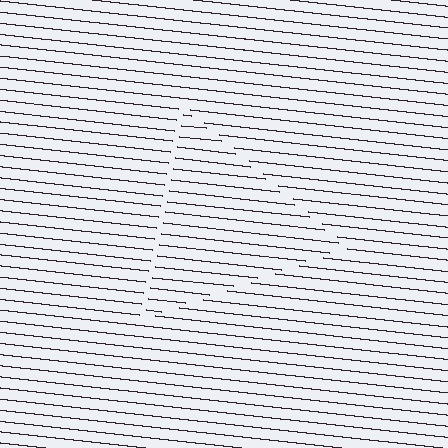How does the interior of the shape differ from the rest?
The interior of the shape contains the same grating, shifted by half a period — the contour is defined by the phase discontinuity where line-ends from the inner and outer gratings abut.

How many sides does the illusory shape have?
3 sides — the line-ends trace a triangle.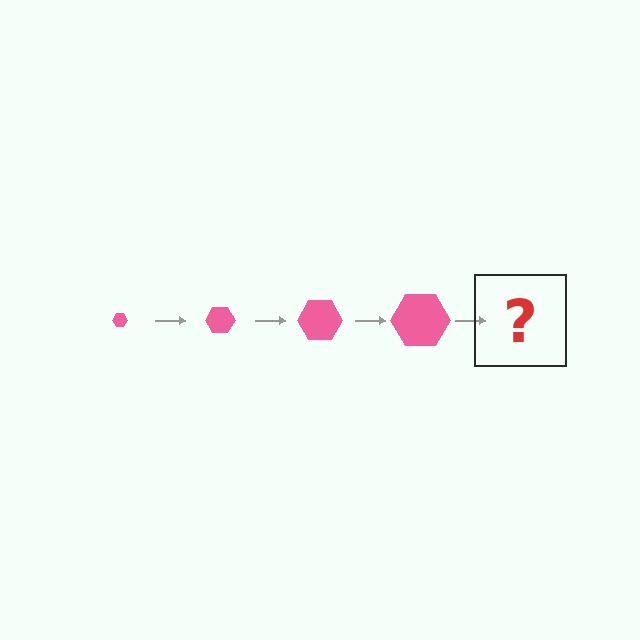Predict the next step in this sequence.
The next step is a pink hexagon, larger than the previous one.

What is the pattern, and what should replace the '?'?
The pattern is that the hexagon gets progressively larger each step. The '?' should be a pink hexagon, larger than the previous one.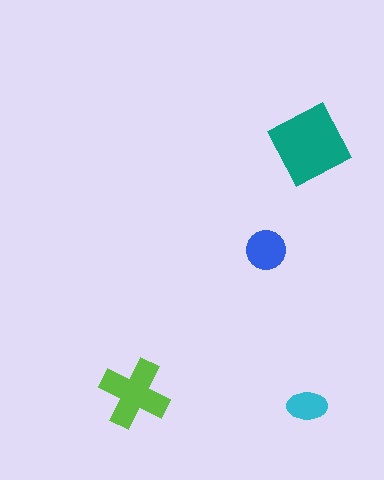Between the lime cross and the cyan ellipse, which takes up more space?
The lime cross.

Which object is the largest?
The teal square.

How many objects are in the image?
There are 4 objects in the image.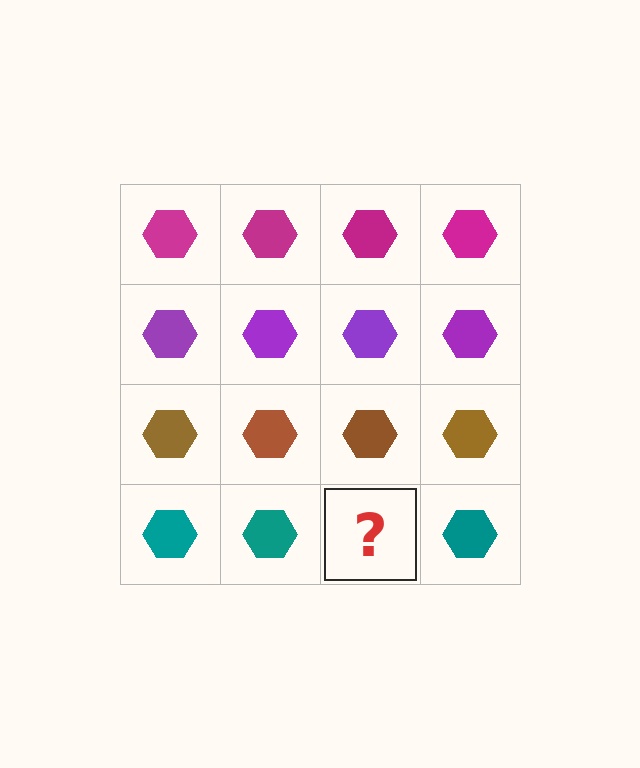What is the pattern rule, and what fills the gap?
The rule is that each row has a consistent color. The gap should be filled with a teal hexagon.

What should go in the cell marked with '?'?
The missing cell should contain a teal hexagon.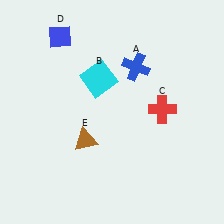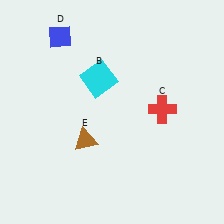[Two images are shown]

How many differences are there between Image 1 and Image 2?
There is 1 difference between the two images.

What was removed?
The blue cross (A) was removed in Image 2.